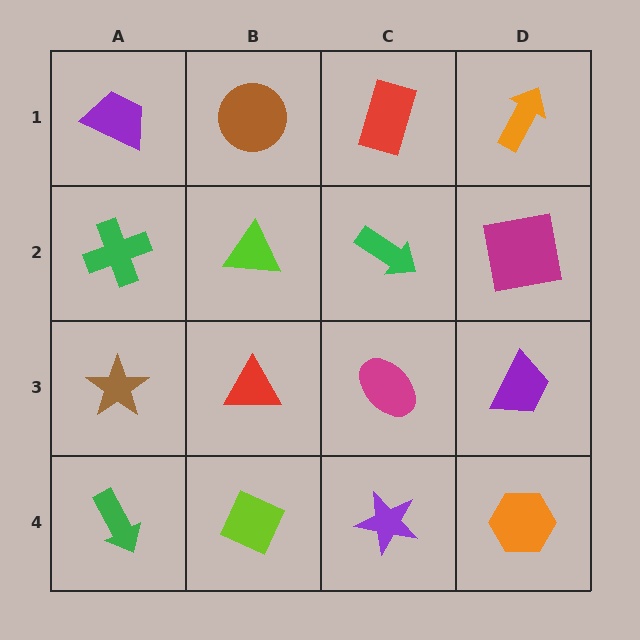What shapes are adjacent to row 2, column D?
An orange arrow (row 1, column D), a purple trapezoid (row 3, column D), a green arrow (row 2, column C).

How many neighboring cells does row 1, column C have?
3.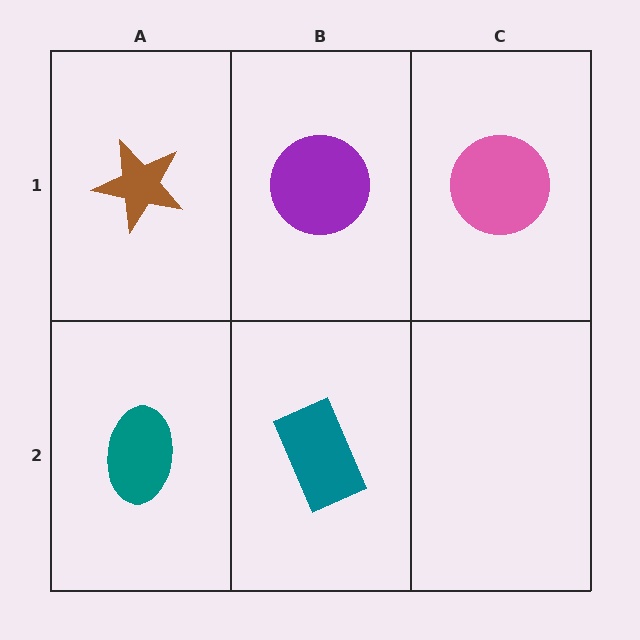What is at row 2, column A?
A teal ellipse.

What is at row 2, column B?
A teal rectangle.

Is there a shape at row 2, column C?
No, that cell is empty.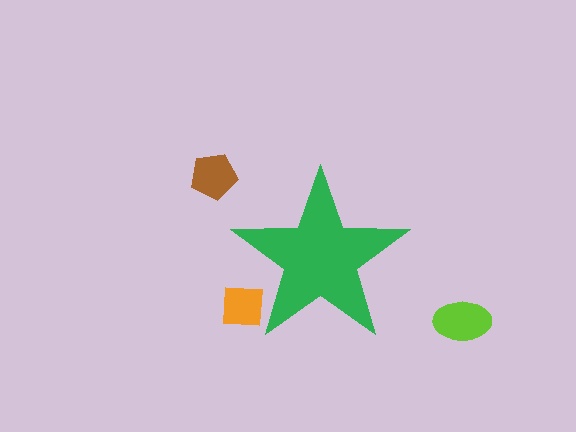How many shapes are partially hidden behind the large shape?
1 shape is partially hidden.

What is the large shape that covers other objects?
A green star.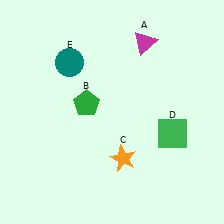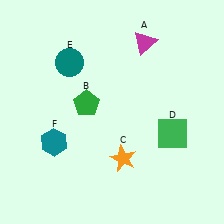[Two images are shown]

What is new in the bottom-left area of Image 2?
A teal hexagon (F) was added in the bottom-left area of Image 2.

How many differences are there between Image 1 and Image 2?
There is 1 difference between the two images.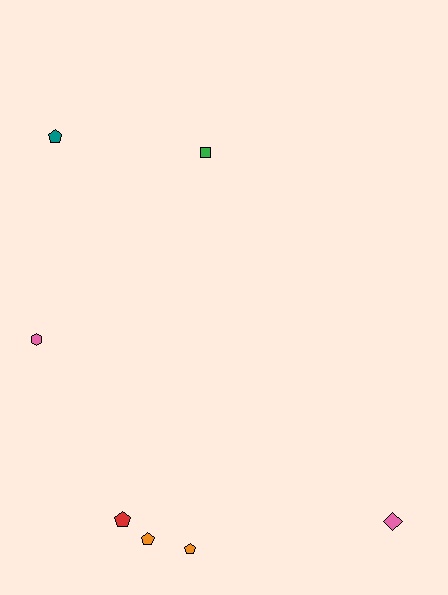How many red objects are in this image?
There is 1 red object.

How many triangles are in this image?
There are no triangles.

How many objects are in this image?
There are 7 objects.